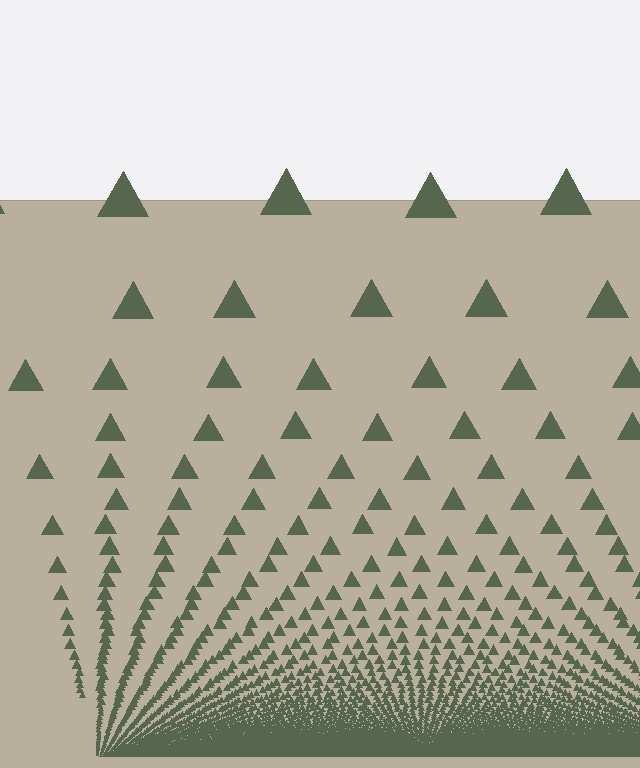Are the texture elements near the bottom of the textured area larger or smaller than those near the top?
Smaller. The gradient is inverted — elements near the bottom are smaller and denser.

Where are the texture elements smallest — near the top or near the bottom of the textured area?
Near the bottom.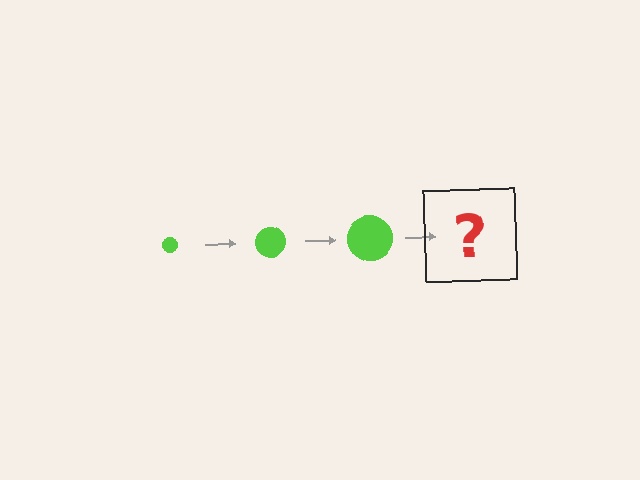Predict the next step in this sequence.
The next step is a lime circle, larger than the previous one.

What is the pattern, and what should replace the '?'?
The pattern is that the circle gets progressively larger each step. The '?' should be a lime circle, larger than the previous one.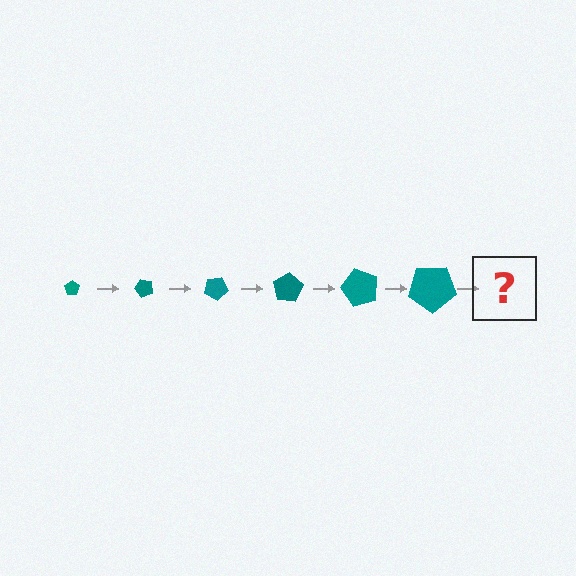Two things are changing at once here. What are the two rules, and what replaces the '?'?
The two rules are that the pentagon grows larger each step and it rotates 50 degrees each step. The '?' should be a pentagon, larger than the previous one and rotated 300 degrees from the start.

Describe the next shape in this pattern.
It should be a pentagon, larger than the previous one and rotated 300 degrees from the start.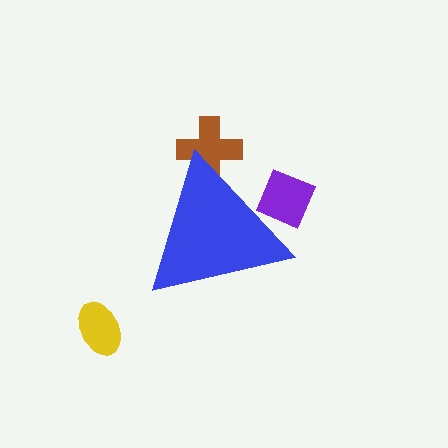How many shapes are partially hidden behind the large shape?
2 shapes are partially hidden.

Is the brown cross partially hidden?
Yes, the brown cross is partially hidden behind the blue triangle.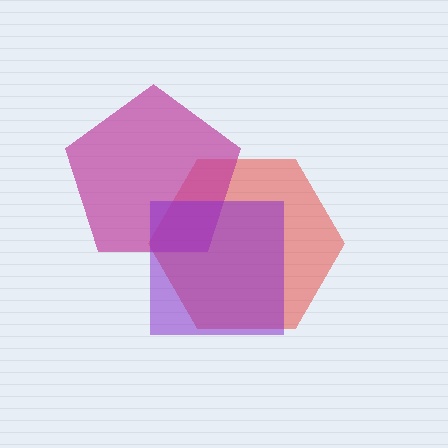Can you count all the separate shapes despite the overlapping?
Yes, there are 3 separate shapes.